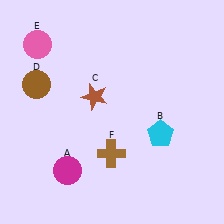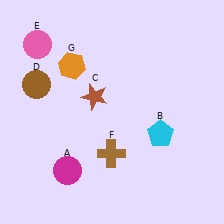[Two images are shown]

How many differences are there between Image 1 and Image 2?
There is 1 difference between the two images.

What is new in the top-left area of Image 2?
An orange hexagon (G) was added in the top-left area of Image 2.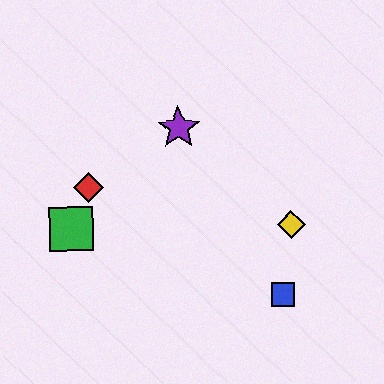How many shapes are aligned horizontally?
2 shapes (the green square, the yellow diamond) are aligned horizontally.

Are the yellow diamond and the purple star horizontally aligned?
No, the yellow diamond is at y≈225 and the purple star is at y≈128.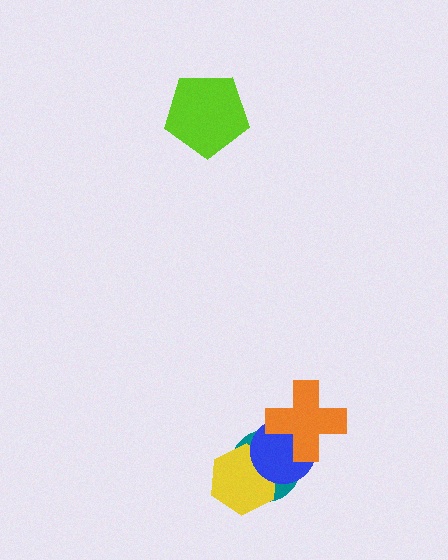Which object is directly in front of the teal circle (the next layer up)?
The yellow hexagon is directly in front of the teal circle.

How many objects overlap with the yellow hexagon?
2 objects overlap with the yellow hexagon.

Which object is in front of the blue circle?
The orange cross is in front of the blue circle.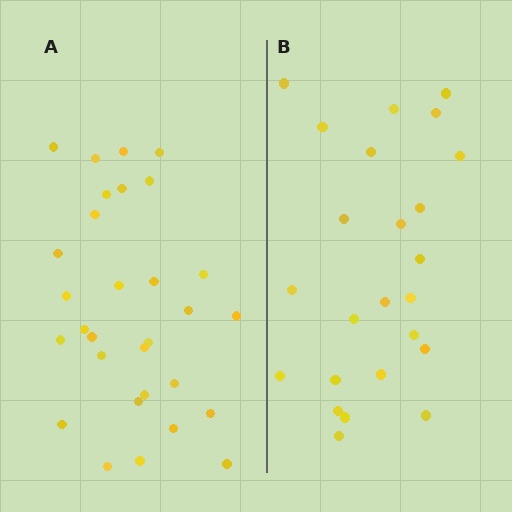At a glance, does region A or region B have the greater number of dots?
Region A (the left region) has more dots.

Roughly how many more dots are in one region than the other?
Region A has about 6 more dots than region B.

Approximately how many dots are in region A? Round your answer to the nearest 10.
About 30 dots.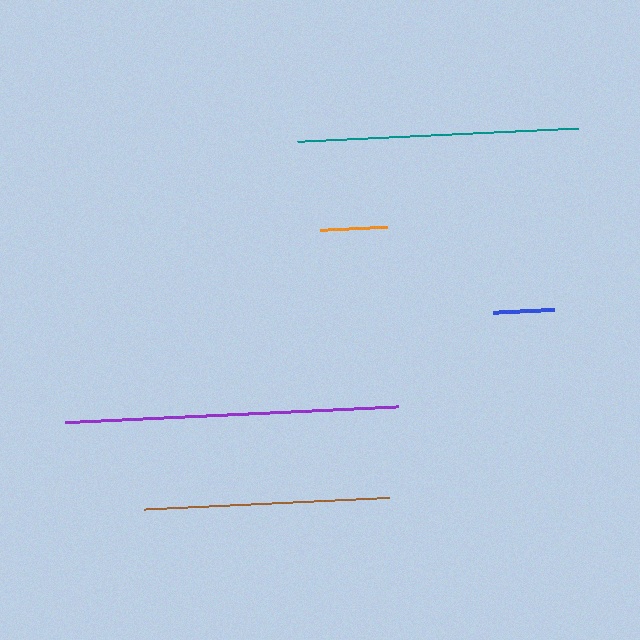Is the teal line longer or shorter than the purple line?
The purple line is longer than the teal line.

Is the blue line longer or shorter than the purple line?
The purple line is longer than the blue line.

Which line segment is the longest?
The purple line is the longest at approximately 334 pixels.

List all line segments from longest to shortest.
From longest to shortest: purple, teal, brown, orange, blue.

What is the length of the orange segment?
The orange segment is approximately 67 pixels long.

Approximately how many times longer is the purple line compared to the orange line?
The purple line is approximately 5.0 times the length of the orange line.